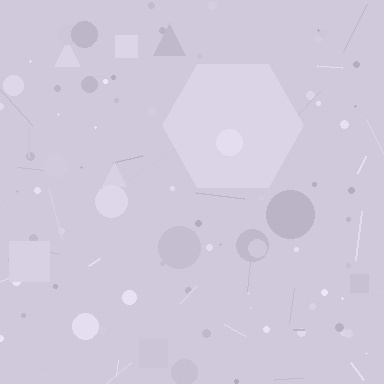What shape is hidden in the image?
A hexagon is hidden in the image.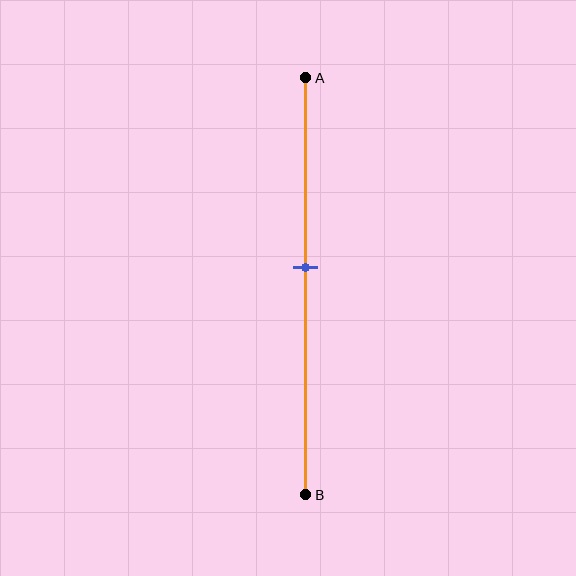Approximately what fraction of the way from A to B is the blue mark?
The blue mark is approximately 45% of the way from A to B.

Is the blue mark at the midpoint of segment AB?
No, the mark is at about 45% from A, not at the 50% midpoint.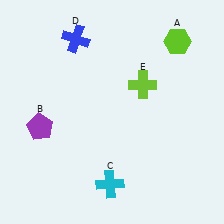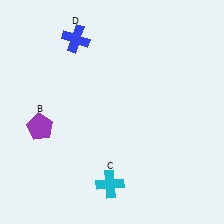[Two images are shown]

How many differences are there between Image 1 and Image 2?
There are 2 differences between the two images.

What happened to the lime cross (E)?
The lime cross (E) was removed in Image 2. It was in the top-right area of Image 1.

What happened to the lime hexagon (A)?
The lime hexagon (A) was removed in Image 2. It was in the top-right area of Image 1.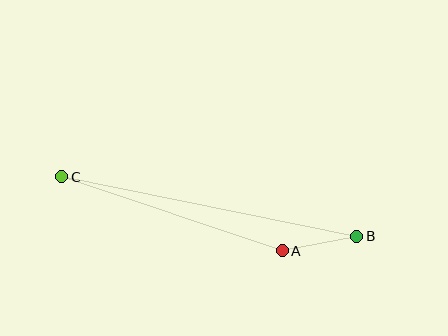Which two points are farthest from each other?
Points B and C are farthest from each other.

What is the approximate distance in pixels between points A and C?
The distance between A and C is approximately 233 pixels.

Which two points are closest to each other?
Points A and B are closest to each other.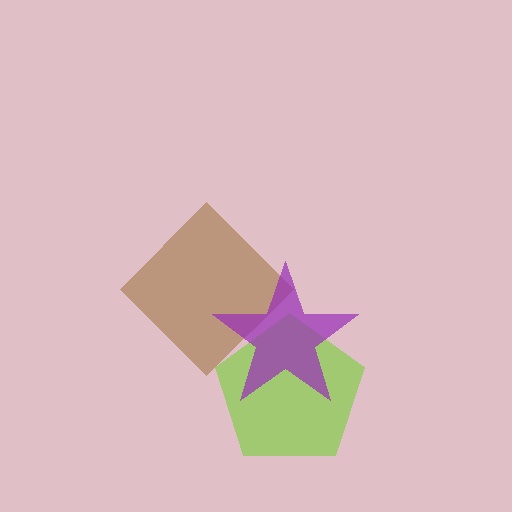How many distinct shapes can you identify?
There are 3 distinct shapes: a lime pentagon, a brown diamond, a purple star.